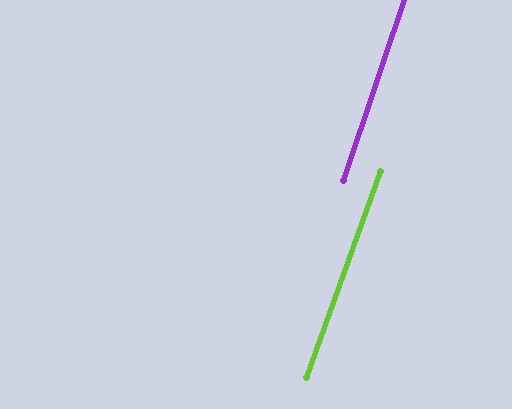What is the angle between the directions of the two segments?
Approximately 1 degree.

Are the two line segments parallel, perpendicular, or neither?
Parallel — their directions differ by only 1.5°.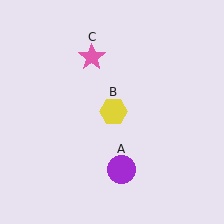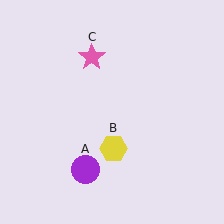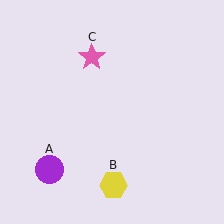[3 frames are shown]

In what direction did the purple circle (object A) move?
The purple circle (object A) moved left.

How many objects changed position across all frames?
2 objects changed position: purple circle (object A), yellow hexagon (object B).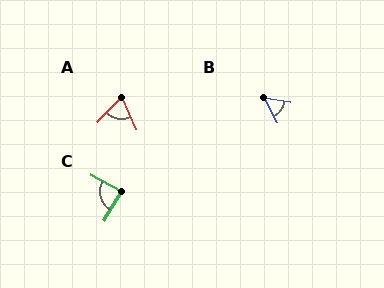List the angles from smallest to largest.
B (52°), A (69°), C (87°).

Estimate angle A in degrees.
Approximately 69 degrees.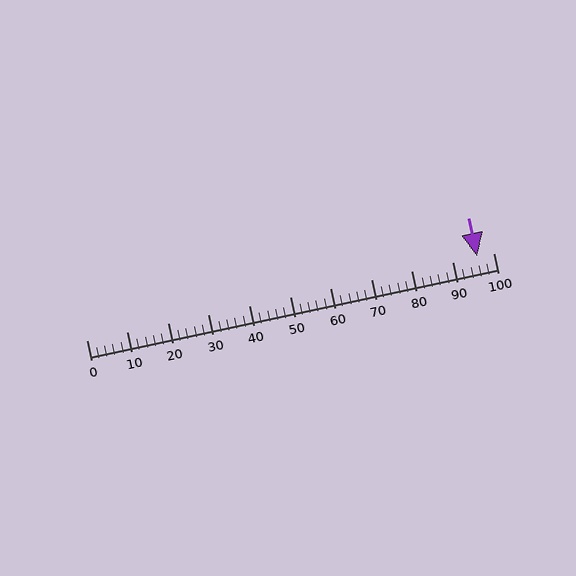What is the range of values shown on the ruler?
The ruler shows values from 0 to 100.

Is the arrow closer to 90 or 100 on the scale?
The arrow is closer to 100.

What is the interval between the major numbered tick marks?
The major tick marks are spaced 10 units apart.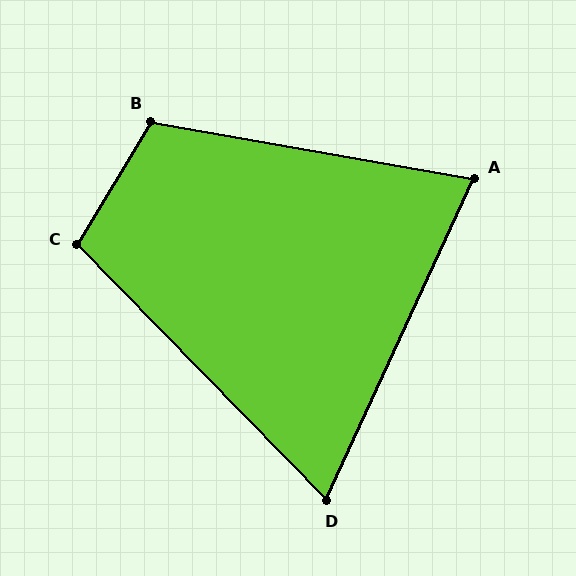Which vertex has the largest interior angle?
B, at approximately 111 degrees.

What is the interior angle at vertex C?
Approximately 105 degrees (obtuse).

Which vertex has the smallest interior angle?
D, at approximately 69 degrees.